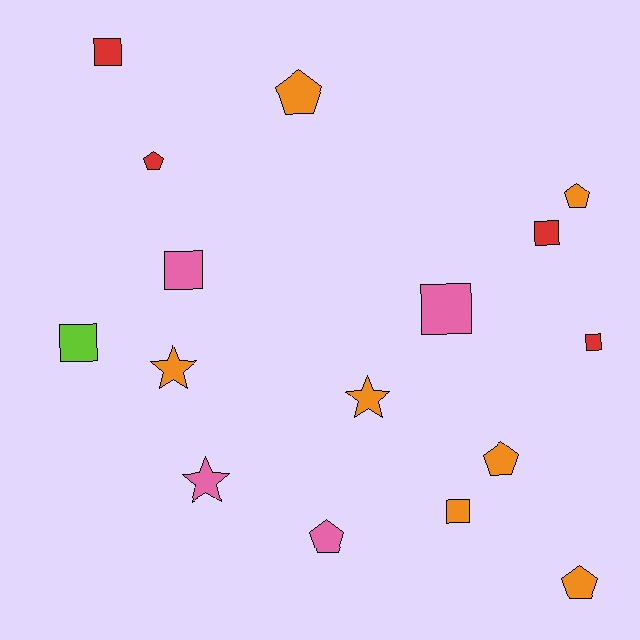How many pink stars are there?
There is 1 pink star.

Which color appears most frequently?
Orange, with 7 objects.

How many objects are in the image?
There are 16 objects.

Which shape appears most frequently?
Square, with 7 objects.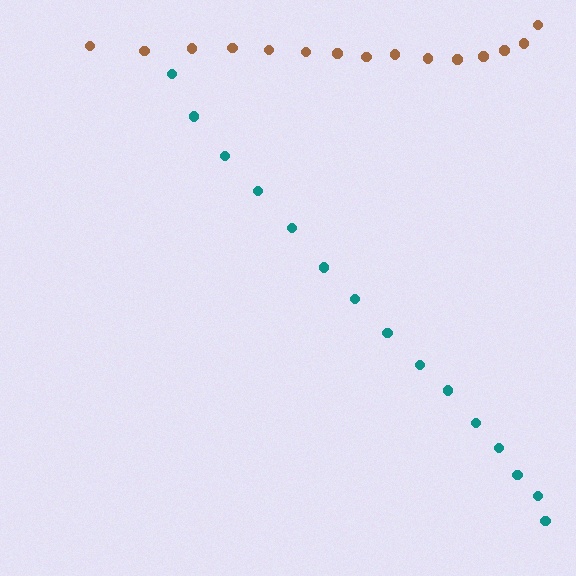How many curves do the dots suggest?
There are 2 distinct paths.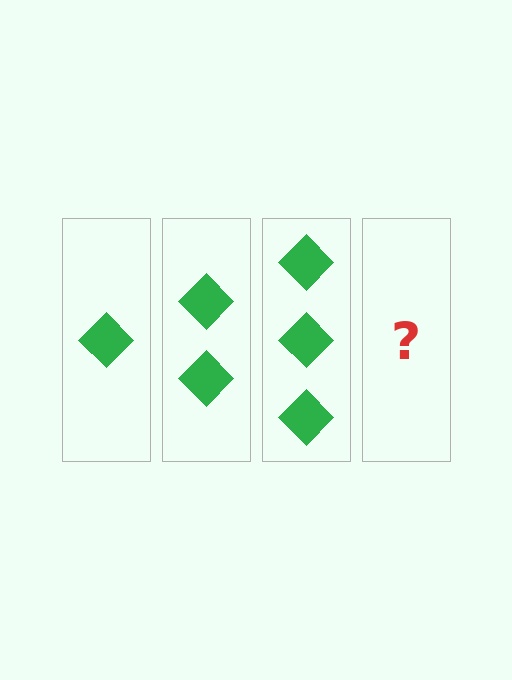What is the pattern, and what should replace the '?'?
The pattern is that each step adds one more diamond. The '?' should be 4 diamonds.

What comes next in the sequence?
The next element should be 4 diamonds.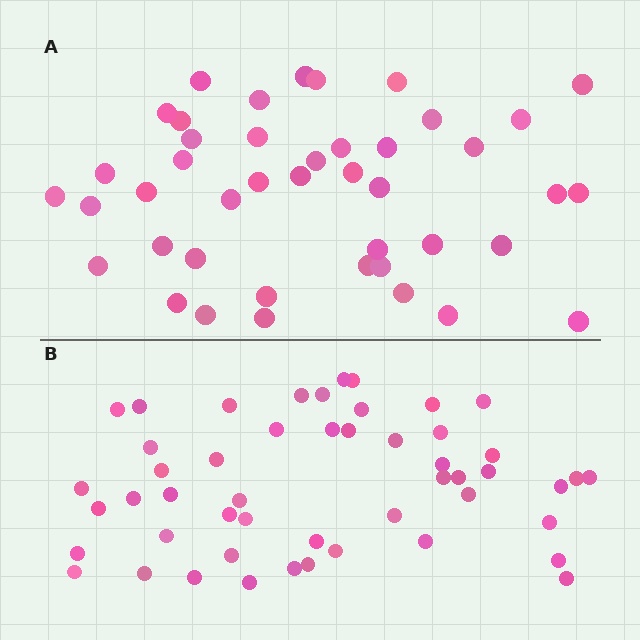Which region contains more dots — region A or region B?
Region B (the bottom region) has more dots.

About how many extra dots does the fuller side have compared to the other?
Region B has roughly 8 or so more dots than region A.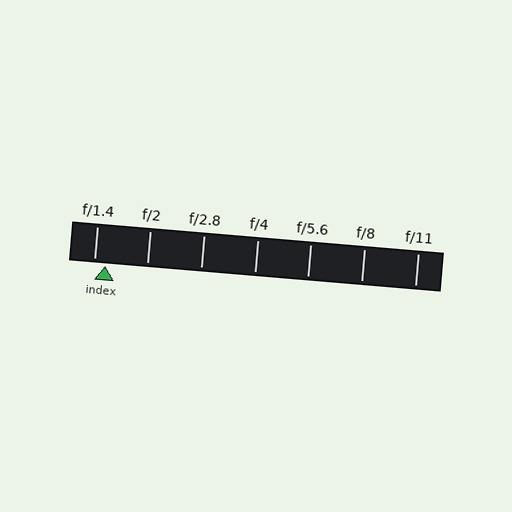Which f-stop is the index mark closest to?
The index mark is closest to f/1.4.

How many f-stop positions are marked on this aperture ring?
There are 7 f-stop positions marked.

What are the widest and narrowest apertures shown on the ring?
The widest aperture shown is f/1.4 and the narrowest is f/11.